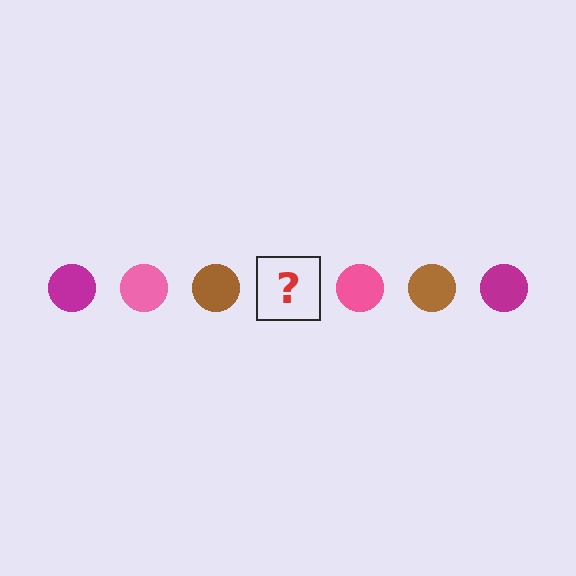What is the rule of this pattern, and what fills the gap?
The rule is that the pattern cycles through magenta, pink, brown circles. The gap should be filled with a magenta circle.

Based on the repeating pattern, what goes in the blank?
The blank should be a magenta circle.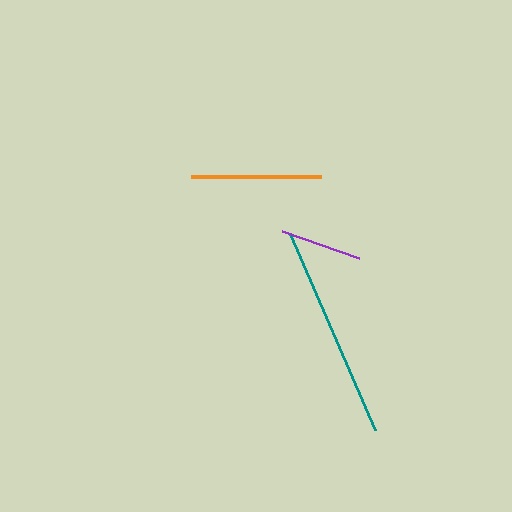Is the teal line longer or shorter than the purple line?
The teal line is longer than the purple line.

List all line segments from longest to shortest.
From longest to shortest: teal, orange, purple.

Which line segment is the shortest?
The purple line is the shortest at approximately 82 pixels.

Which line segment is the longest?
The teal line is the longest at approximately 213 pixels.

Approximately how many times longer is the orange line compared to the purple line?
The orange line is approximately 1.6 times the length of the purple line.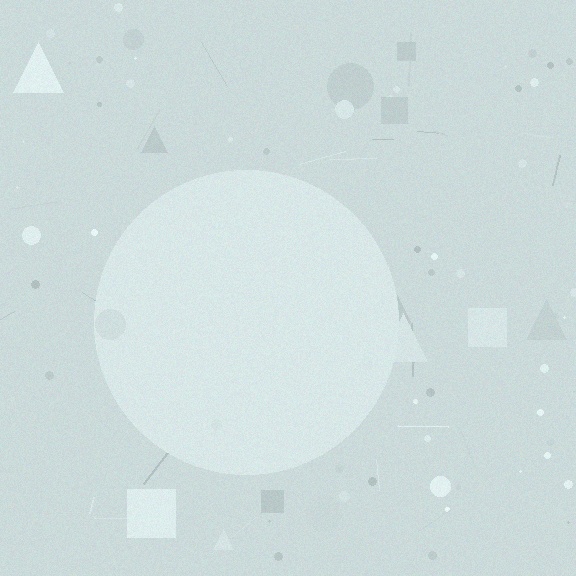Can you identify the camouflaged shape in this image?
The camouflaged shape is a circle.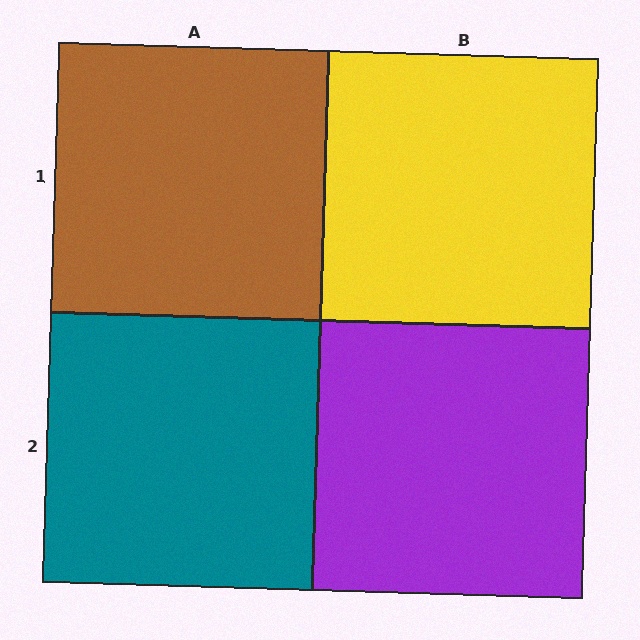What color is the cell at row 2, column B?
Purple.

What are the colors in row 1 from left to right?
Brown, yellow.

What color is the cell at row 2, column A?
Teal.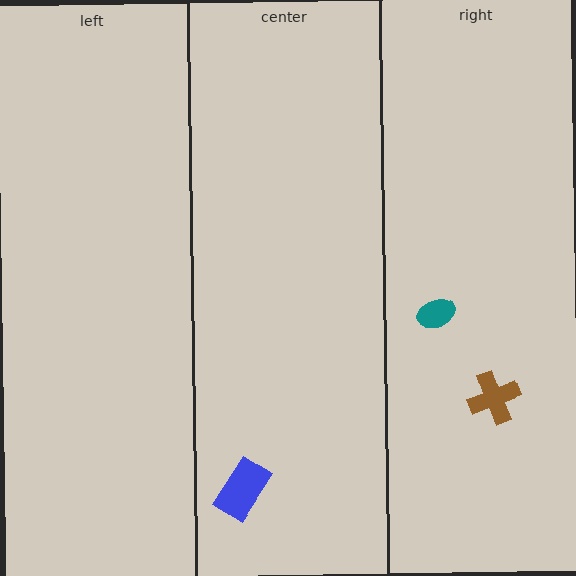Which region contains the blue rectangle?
The center region.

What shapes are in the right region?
The brown cross, the teal ellipse.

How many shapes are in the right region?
2.